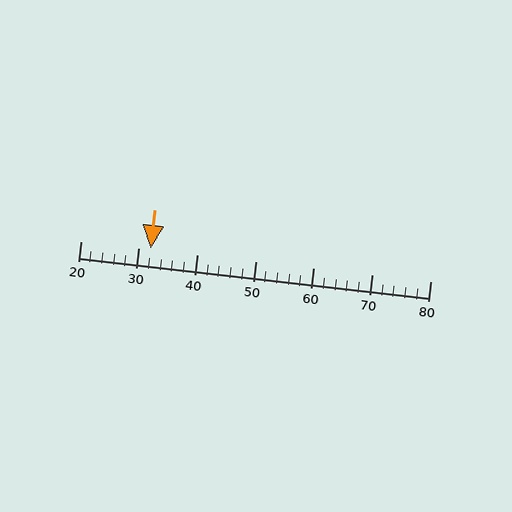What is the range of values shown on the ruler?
The ruler shows values from 20 to 80.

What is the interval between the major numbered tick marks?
The major tick marks are spaced 10 units apart.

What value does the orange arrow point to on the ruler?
The orange arrow points to approximately 32.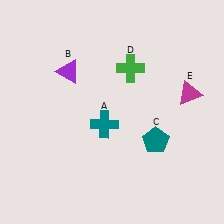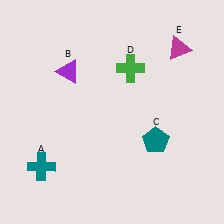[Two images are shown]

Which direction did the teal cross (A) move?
The teal cross (A) moved left.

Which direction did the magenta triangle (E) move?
The magenta triangle (E) moved up.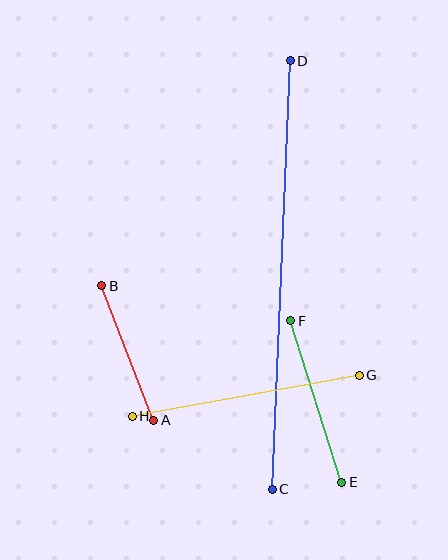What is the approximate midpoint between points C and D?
The midpoint is at approximately (281, 275) pixels.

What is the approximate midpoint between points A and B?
The midpoint is at approximately (128, 353) pixels.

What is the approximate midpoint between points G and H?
The midpoint is at approximately (246, 396) pixels.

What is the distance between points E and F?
The distance is approximately 170 pixels.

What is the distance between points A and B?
The distance is approximately 144 pixels.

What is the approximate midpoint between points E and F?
The midpoint is at approximately (316, 401) pixels.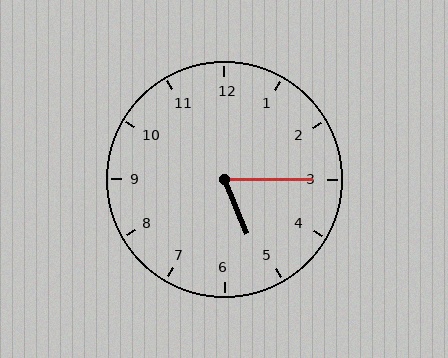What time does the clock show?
5:15.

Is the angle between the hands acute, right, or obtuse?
It is acute.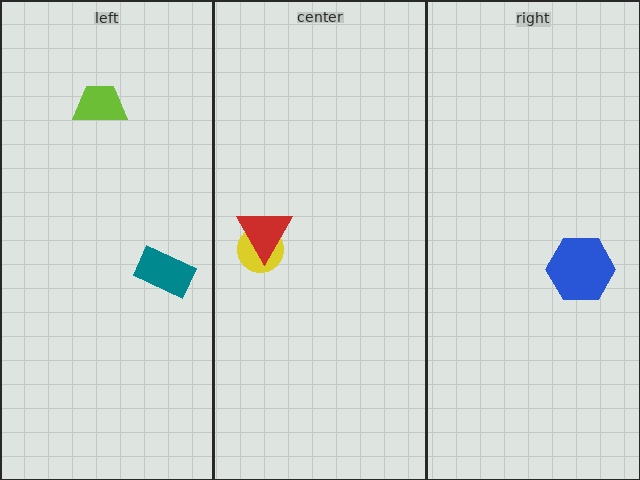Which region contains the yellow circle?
The center region.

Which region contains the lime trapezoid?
The left region.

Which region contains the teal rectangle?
The left region.